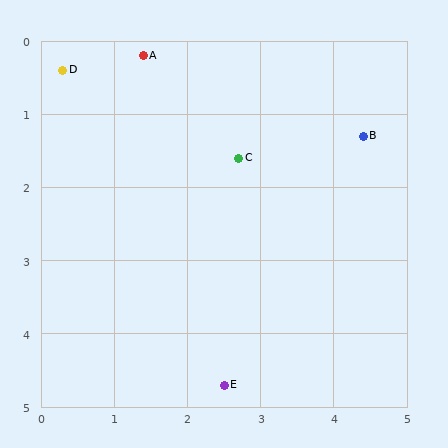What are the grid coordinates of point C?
Point C is at approximately (2.7, 1.6).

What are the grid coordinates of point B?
Point B is at approximately (4.4, 1.3).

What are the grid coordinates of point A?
Point A is at approximately (1.4, 0.2).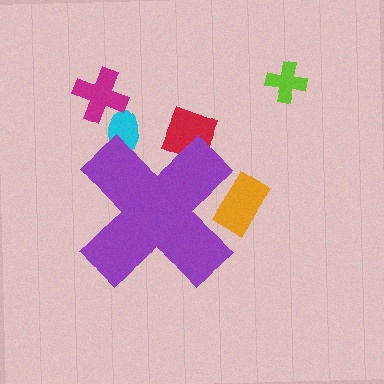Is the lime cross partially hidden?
No, the lime cross is fully visible.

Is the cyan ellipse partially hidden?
Yes, the cyan ellipse is partially hidden behind the purple cross.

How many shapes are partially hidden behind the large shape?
3 shapes are partially hidden.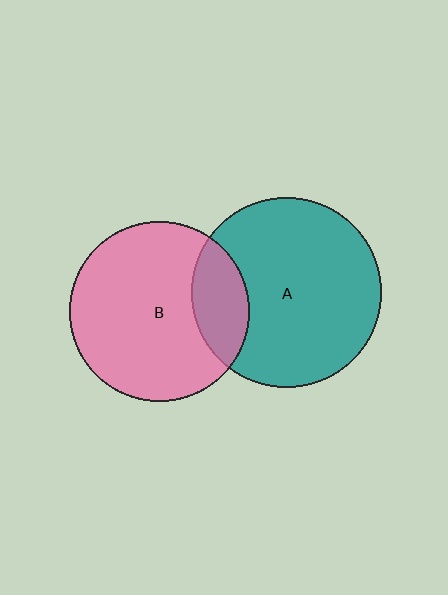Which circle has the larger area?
Circle A (teal).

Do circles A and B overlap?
Yes.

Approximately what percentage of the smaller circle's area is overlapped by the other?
Approximately 20%.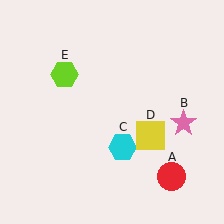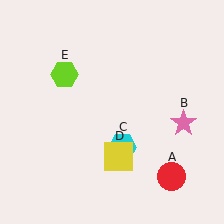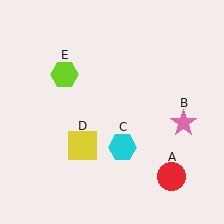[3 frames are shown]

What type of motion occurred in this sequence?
The yellow square (object D) rotated clockwise around the center of the scene.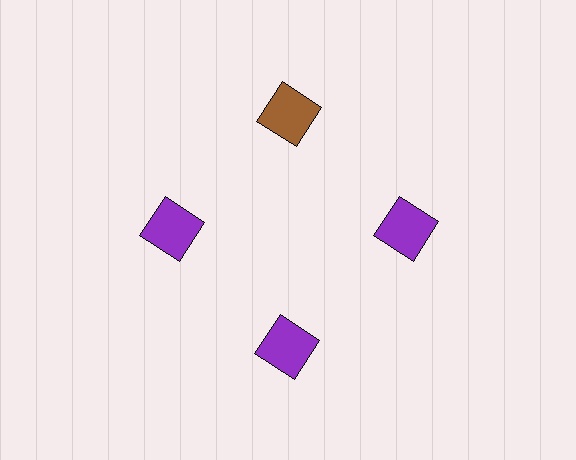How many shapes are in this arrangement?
There are 4 shapes arranged in a ring pattern.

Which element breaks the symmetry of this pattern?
The brown square at roughly the 12 o'clock position breaks the symmetry. All other shapes are purple squares.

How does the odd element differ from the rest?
It has a different color: brown instead of purple.